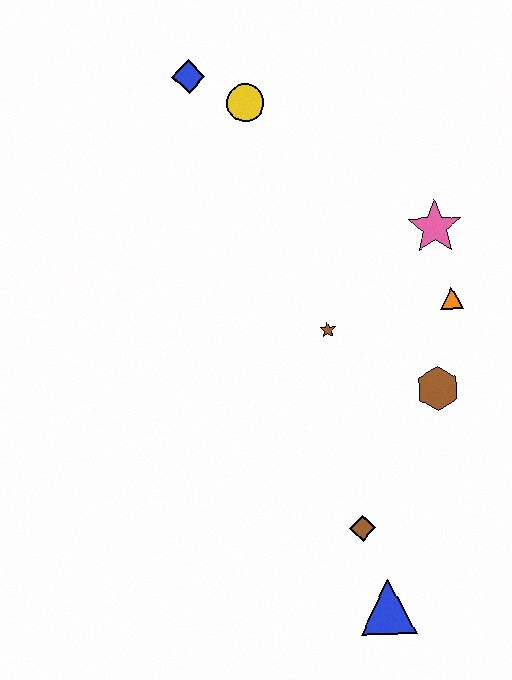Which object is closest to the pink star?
The orange triangle is closest to the pink star.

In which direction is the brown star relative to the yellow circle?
The brown star is below the yellow circle.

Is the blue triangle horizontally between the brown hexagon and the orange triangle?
No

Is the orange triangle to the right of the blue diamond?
Yes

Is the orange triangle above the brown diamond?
Yes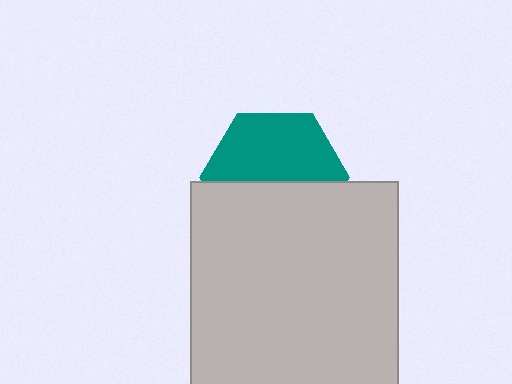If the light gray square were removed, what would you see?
You would see the complete teal hexagon.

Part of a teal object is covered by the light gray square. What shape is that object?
It is a hexagon.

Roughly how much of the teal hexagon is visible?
About half of it is visible (roughly 53%).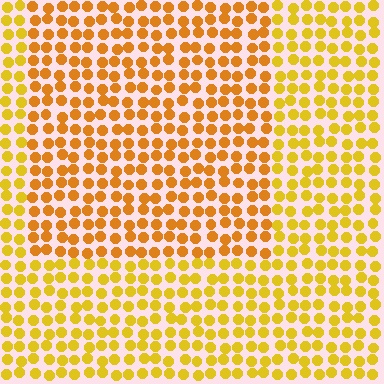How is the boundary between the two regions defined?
The boundary is defined purely by a slight shift in hue (about 20 degrees). Spacing, size, and orientation are identical on both sides.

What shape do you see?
I see a rectangle.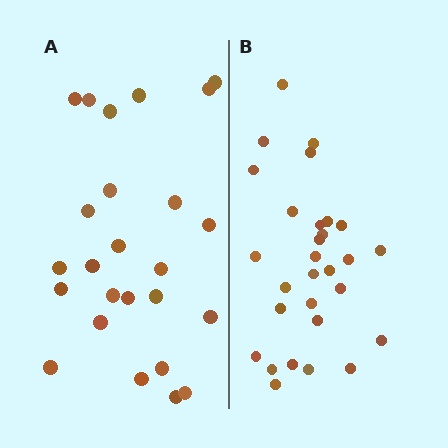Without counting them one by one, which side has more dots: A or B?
Region B (the right region) has more dots.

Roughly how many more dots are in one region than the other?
Region B has about 4 more dots than region A.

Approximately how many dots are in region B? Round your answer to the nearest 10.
About 30 dots. (The exact count is 29, which rounds to 30.)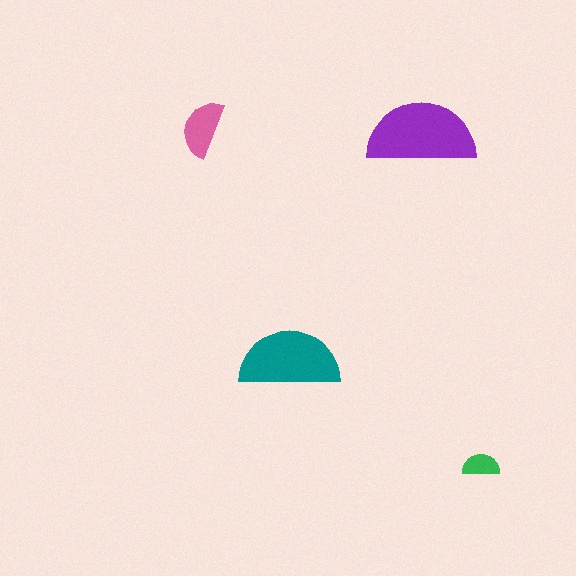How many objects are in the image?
There are 4 objects in the image.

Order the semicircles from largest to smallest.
the purple one, the teal one, the pink one, the green one.